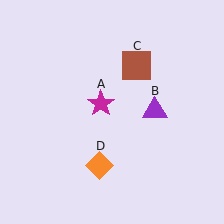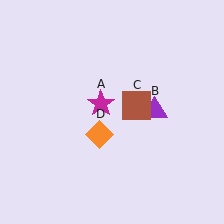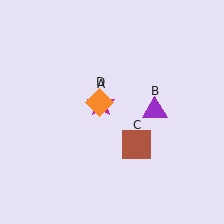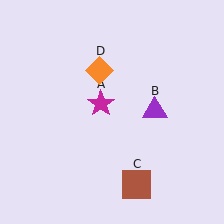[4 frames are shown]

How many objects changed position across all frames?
2 objects changed position: brown square (object C), orange diamond (object D).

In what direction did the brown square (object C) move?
The brown square (object C) moved down.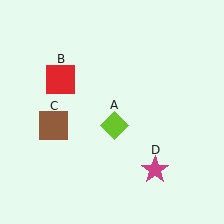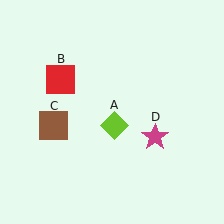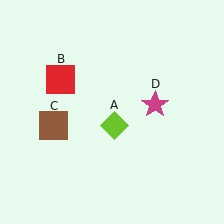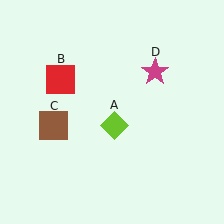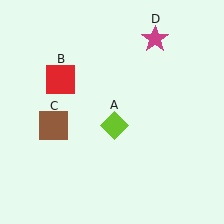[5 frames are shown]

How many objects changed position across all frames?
1 object changed position: magenta star (object D).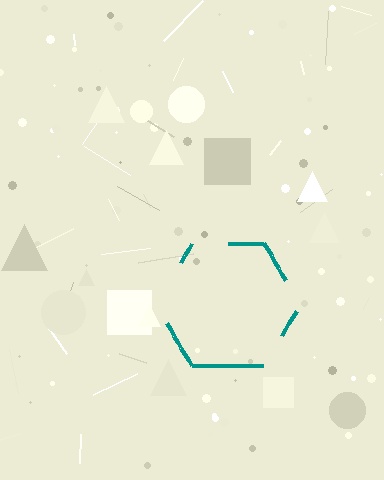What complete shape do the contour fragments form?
The contour fragments form a hexagon.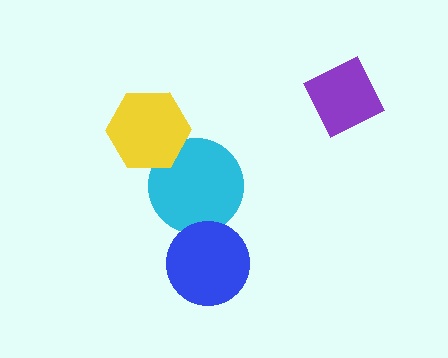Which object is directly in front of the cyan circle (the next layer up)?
The blue circle is directly in front of the cyan circle.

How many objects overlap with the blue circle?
1 object overlaps with the blue circle.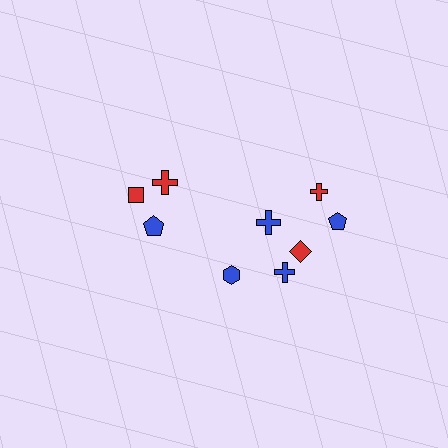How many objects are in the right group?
There are 6 objects.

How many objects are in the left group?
There are 3 objects.